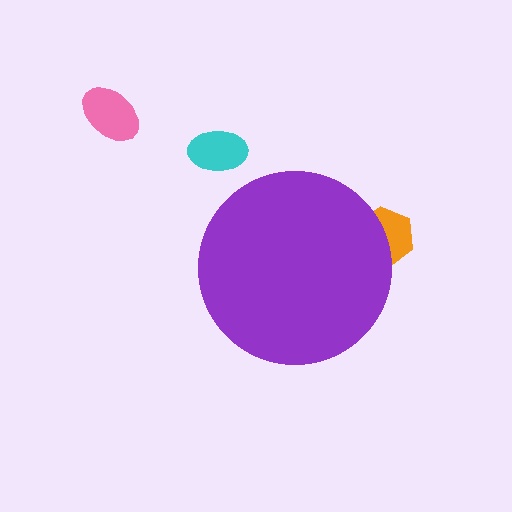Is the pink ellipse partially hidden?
No, the pink ellipse is fully visible.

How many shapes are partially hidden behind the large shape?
1 shape is partially hidden.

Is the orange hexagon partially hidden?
Yes, the orange hexagon is partially hidden behind the purple circle.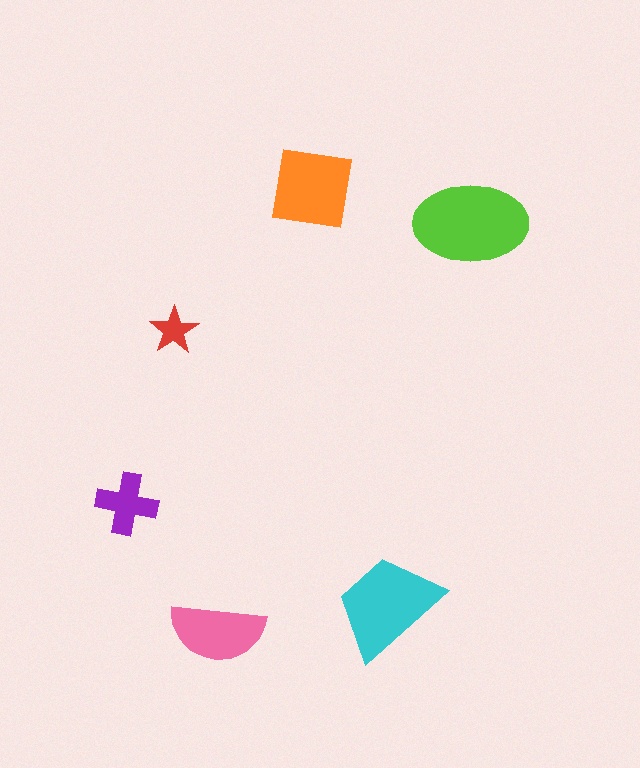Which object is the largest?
The lime ellipse.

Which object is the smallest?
The red star.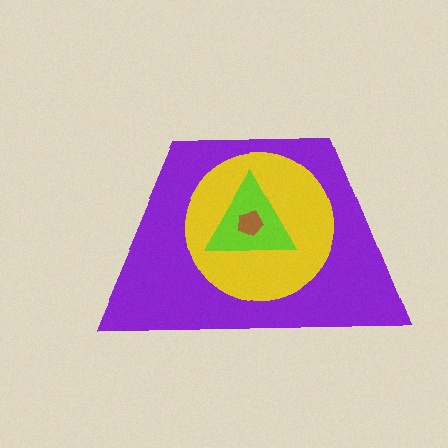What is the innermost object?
The brown pentagon.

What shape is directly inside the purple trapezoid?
The yellow circle.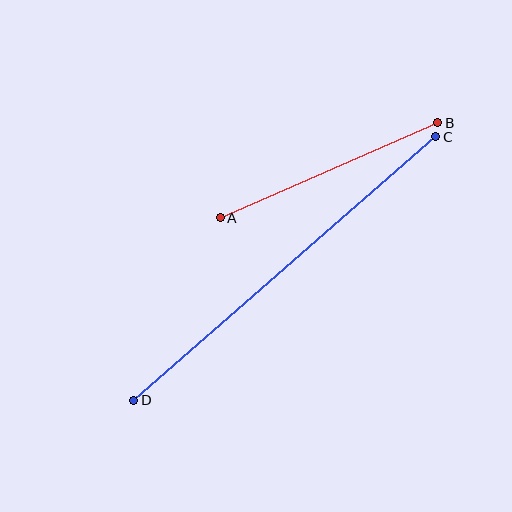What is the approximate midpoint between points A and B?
The midpoint is at approximately (329, 170) pixels.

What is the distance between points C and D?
The distance is approximately 401 pixels.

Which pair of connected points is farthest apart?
Points C and D are farthest apart.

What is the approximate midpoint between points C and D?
The midpoint is at approximately (285, 269) pixels.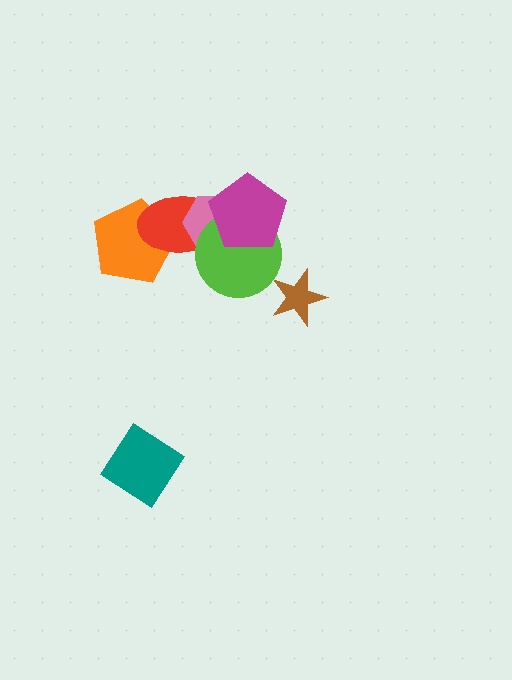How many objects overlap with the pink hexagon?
3 objects overlap with the pink hexagon.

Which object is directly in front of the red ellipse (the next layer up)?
The pink hexagon is directly in front of the red ellipse.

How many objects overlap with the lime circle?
3 objects overlap with the lime circle.